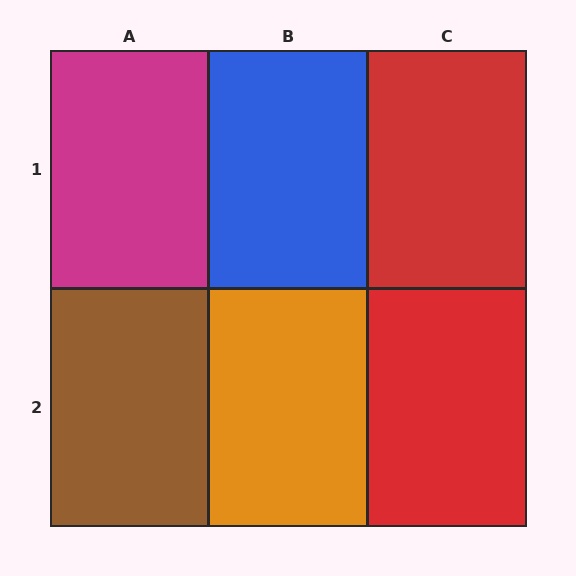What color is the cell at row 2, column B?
Orange.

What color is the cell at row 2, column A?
Brown.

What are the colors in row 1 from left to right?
Magenta, blue, red.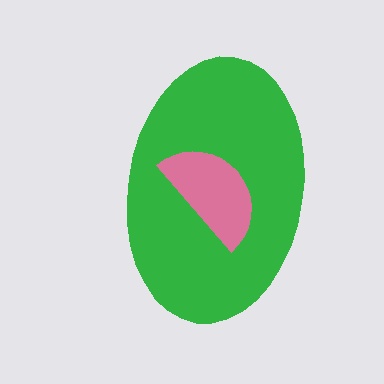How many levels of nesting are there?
2.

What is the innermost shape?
The pink semicircle.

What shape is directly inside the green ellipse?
The pink semicircle.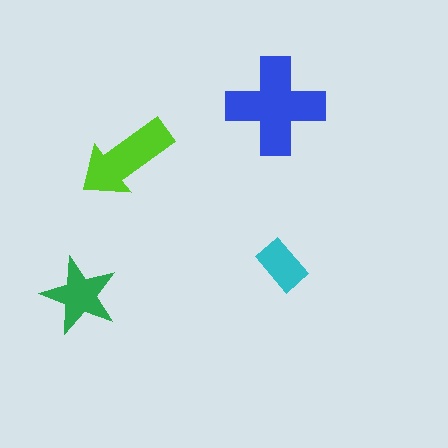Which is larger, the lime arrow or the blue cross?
The blue cross.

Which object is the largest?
The blue cross.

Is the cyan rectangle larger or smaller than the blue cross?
Smaller.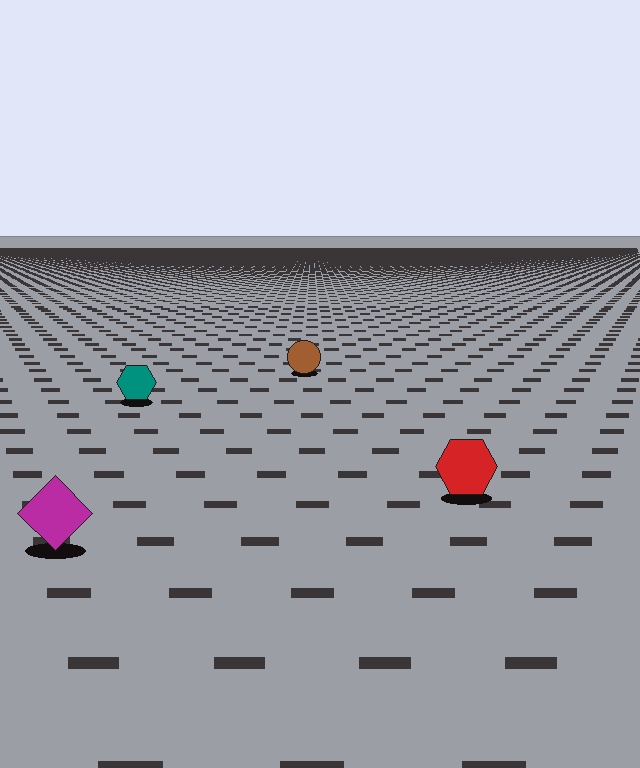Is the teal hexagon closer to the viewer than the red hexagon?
No. The red hexagon is closer — you can tell from the texture gradient: the ground texture is coarser near it.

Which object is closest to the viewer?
The magenta diamond is closest. The texture marks near it are larger and more spread out.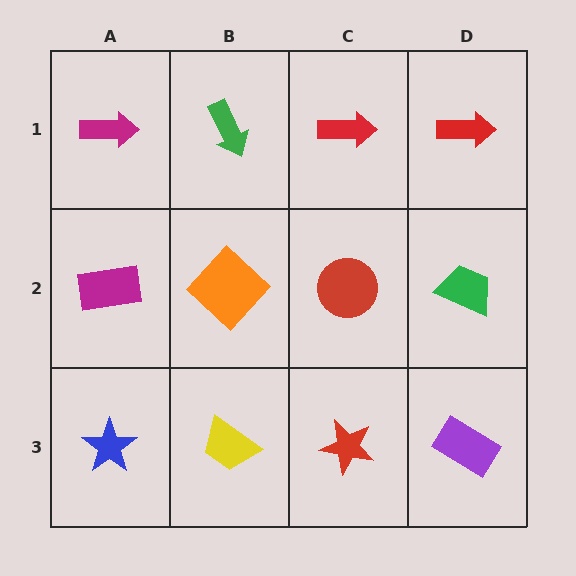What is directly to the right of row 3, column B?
A red star.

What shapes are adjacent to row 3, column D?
A green trapezoid (row 2, column D), a red star (row 3, column C).